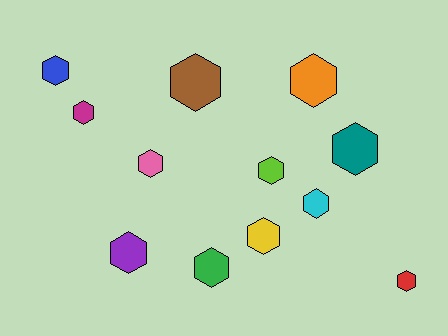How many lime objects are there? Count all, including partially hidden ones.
There is 1 lime object.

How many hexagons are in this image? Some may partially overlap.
There are 12 hexagons.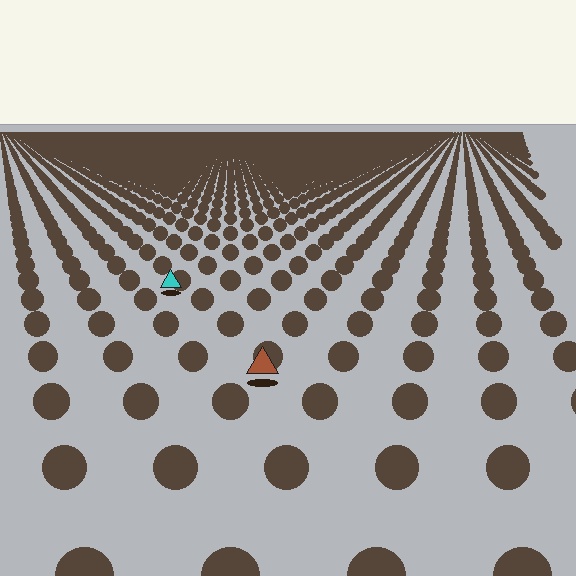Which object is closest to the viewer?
The brown triangle is closest. The texture marks near it are larger and more spread out.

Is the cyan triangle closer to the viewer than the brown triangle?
No. The brown triangle is closer — you can tell from the texture gradient: the ground texture is coarser near it.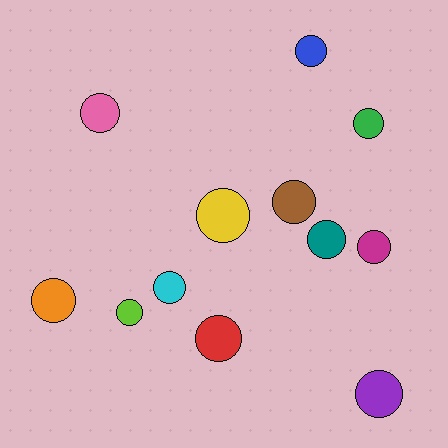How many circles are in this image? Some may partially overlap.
There are 12 circles.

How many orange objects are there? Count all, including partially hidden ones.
There is 1 orange object.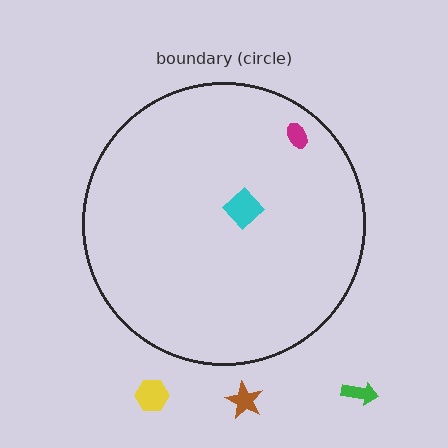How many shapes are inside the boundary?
2 inside, 3 outside.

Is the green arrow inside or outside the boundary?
Outside.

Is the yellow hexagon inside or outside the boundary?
Outside.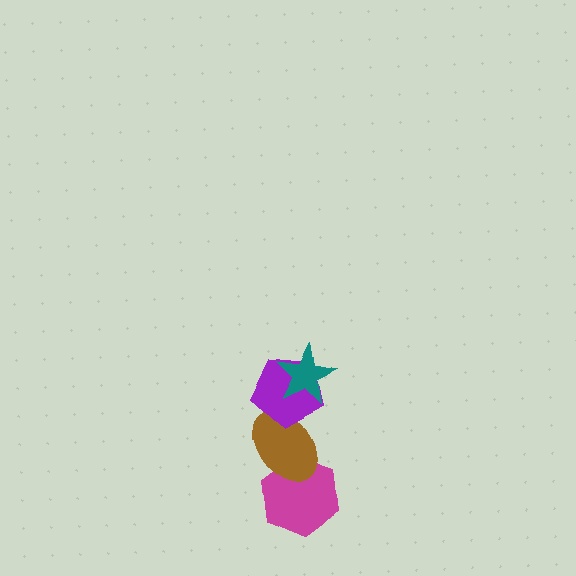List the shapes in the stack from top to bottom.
From top to bottom: the teal star, the purple pentagon, the brown ellipse, the magenta hexagon.